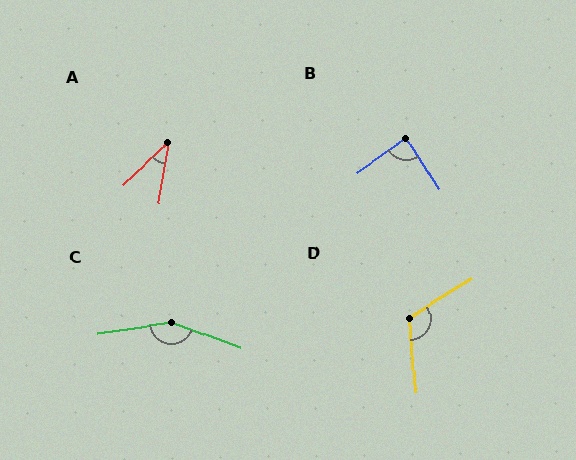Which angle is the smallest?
A, at approximately 38 degrees.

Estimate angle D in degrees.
Approximately 117 degrees.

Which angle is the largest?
C, at approximately 151 degrees.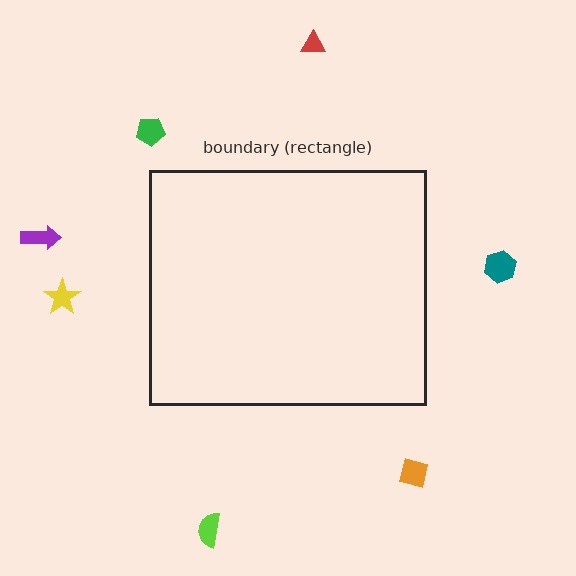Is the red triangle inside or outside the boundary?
Outside.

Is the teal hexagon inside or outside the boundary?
Outside.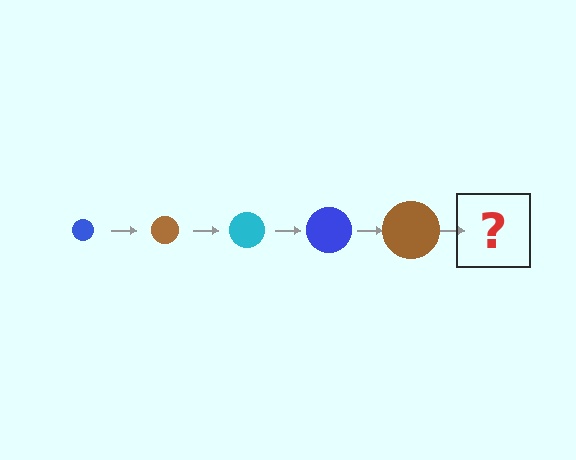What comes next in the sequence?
The next element should be a cyan circle, larger than the previous one.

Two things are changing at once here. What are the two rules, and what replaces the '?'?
The two rules are that the circle grows larger each step and the color cycles through blue, brown, and cyan. The '?' should be a cyan circle, larger than the previous one.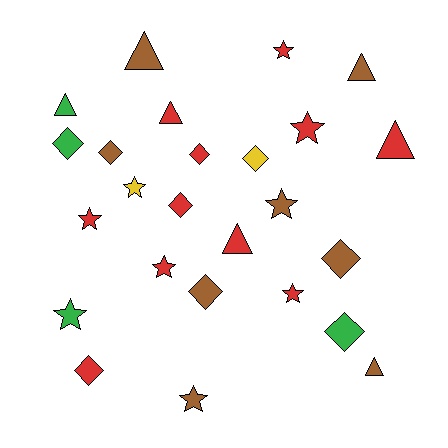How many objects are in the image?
There are 25 objects.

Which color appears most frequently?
Red, with 11 objects.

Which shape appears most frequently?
Star, with 9 objects.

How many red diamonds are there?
There are 3 red diamonds.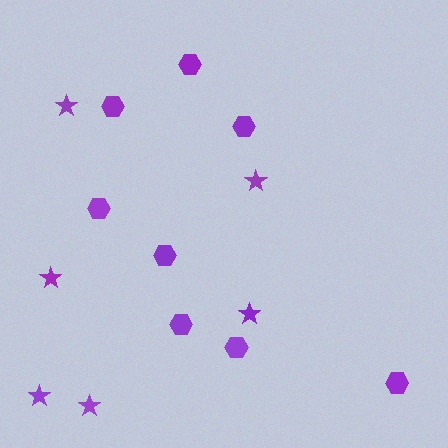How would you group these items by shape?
There are 2 groups: one group of hexagons (8) and one group of stars (6).